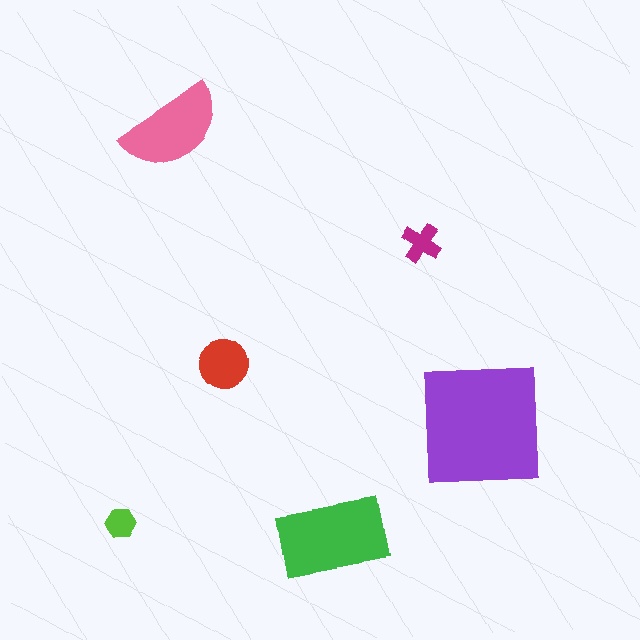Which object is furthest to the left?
The lime hexagon is leftmost.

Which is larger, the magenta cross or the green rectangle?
The green rectangle.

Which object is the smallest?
The lime hexagon.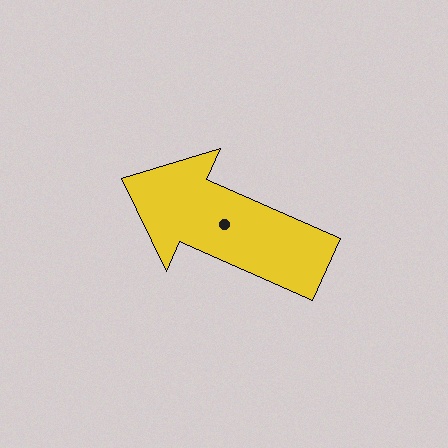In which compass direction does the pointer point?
Northwest.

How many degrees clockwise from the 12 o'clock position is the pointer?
Approximately 294 degrees.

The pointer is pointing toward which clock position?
Roughly 10 o'clock.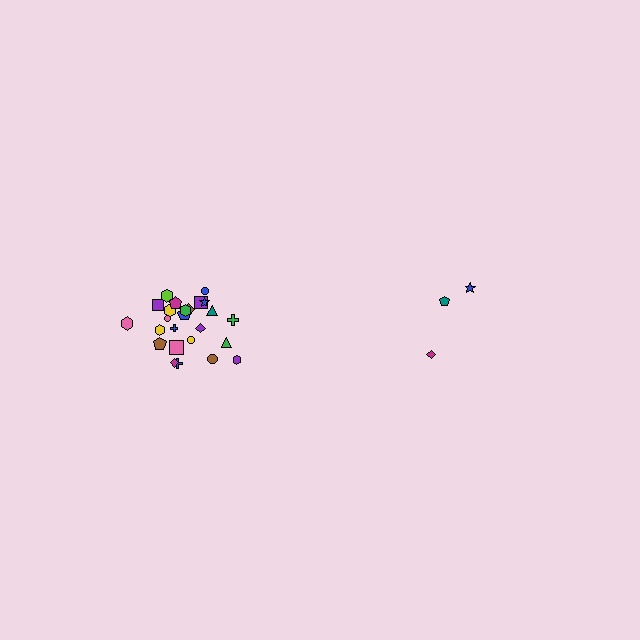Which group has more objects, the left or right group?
The left group.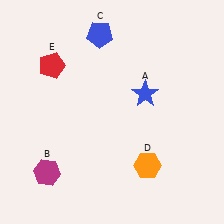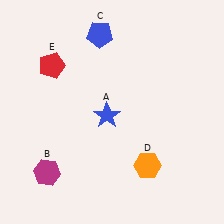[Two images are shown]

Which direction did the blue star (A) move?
The blue star (A) moved left.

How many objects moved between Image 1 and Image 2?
1 object moved between the two images.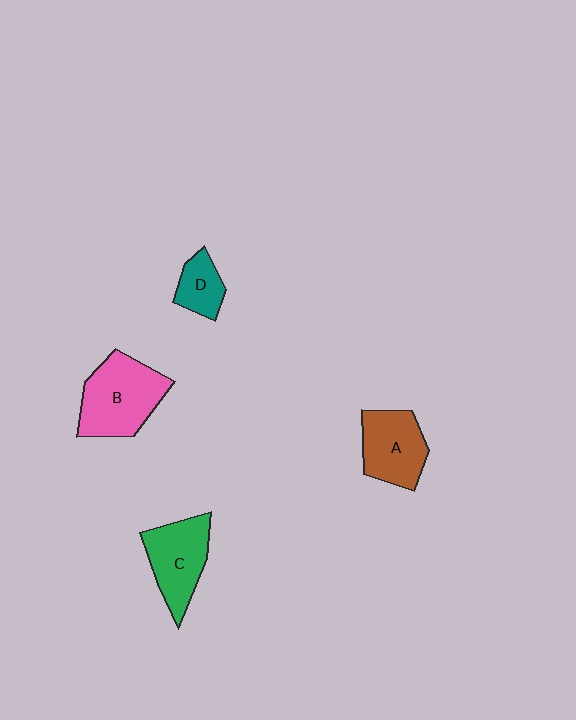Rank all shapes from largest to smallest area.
From largest to smallest: B (pink), C (green), A (brown), D (teal).